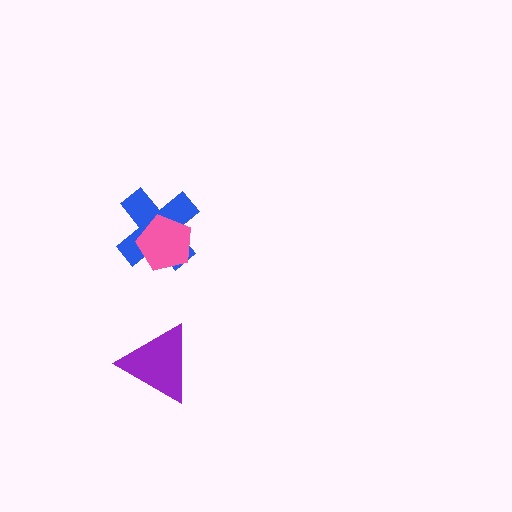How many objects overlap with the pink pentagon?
1 object overlaps with the pink pentagon.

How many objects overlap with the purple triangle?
0 objects overlap with the purple triangle.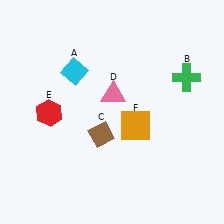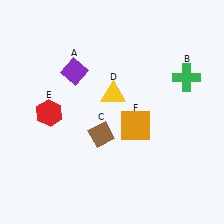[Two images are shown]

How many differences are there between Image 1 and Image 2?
There are 2 differences between the two images.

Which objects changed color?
A changed from cyan to purple. D changed from pink to yellow.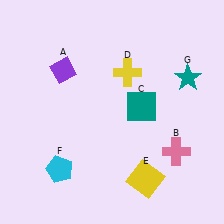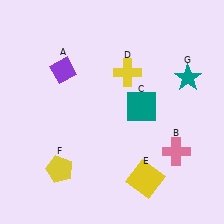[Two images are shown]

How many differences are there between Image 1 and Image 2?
There is 1 difference between the two images.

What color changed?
The pentagon (F) changed from cyan in Image 1 to yellow in Image 2.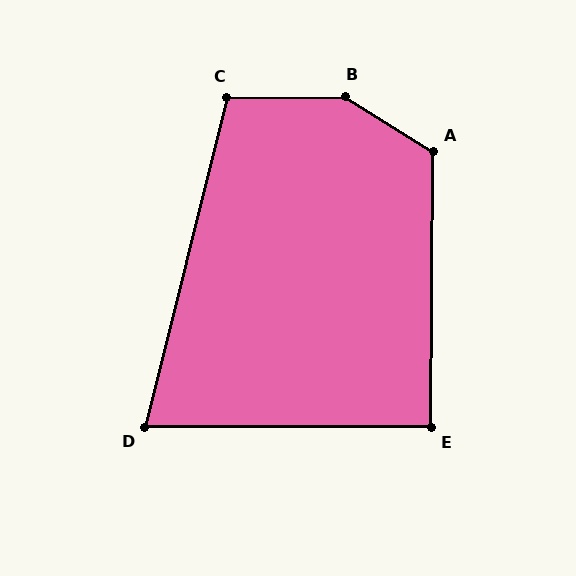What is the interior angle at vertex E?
Approximately 90 degrees (approximately right).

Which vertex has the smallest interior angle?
D, at approximately 76 degrees.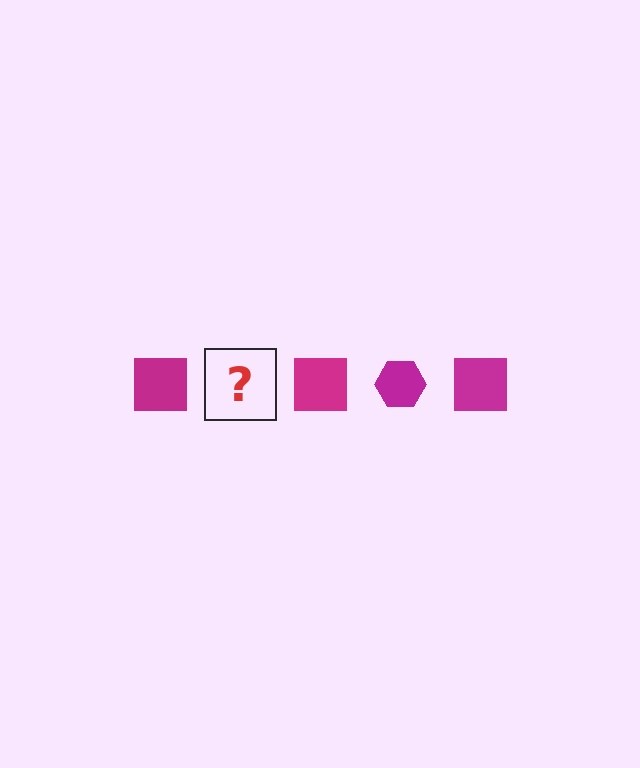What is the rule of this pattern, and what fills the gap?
The rule is that the pattern cycles through square, hexagon shapes in magenta. The gap should be filled with a magenta hexagon.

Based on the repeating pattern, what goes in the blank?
The blank should be a magenta hexagon.